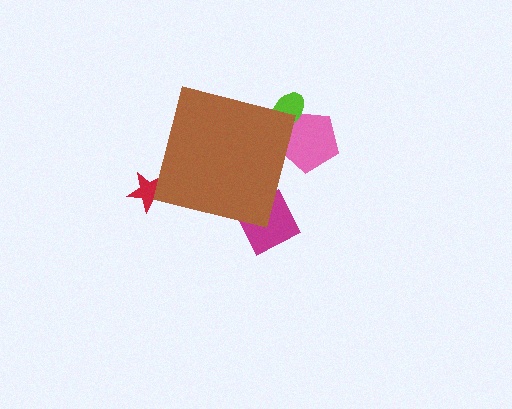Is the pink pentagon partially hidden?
Yes, the pink pentagon is partially hidden behind the brown square.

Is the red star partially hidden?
Yes, the red star is partially hidden behind the brown square.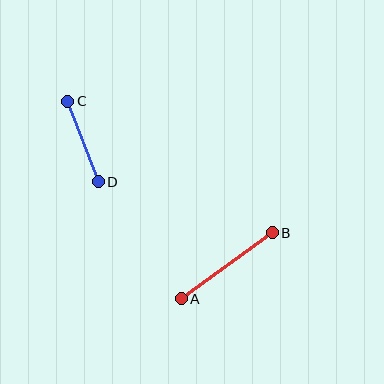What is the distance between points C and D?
The distance is approximately 86 pixels.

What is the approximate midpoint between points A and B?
The midpoint is at approximately (227, 266) pixels.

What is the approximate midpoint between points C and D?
The midpoint is at approximately (83, 141) pixels.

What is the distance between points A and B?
The distance is approximately 113 pixels.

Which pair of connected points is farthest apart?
Points A and B are farthest apart.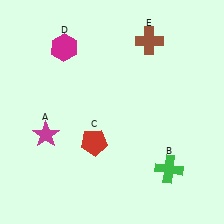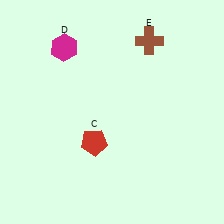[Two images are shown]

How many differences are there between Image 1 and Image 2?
There are 2 differences between the two images.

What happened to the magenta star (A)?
The magenta star (A) was removed in Image 2. It was in the bottom-left area of Image 1.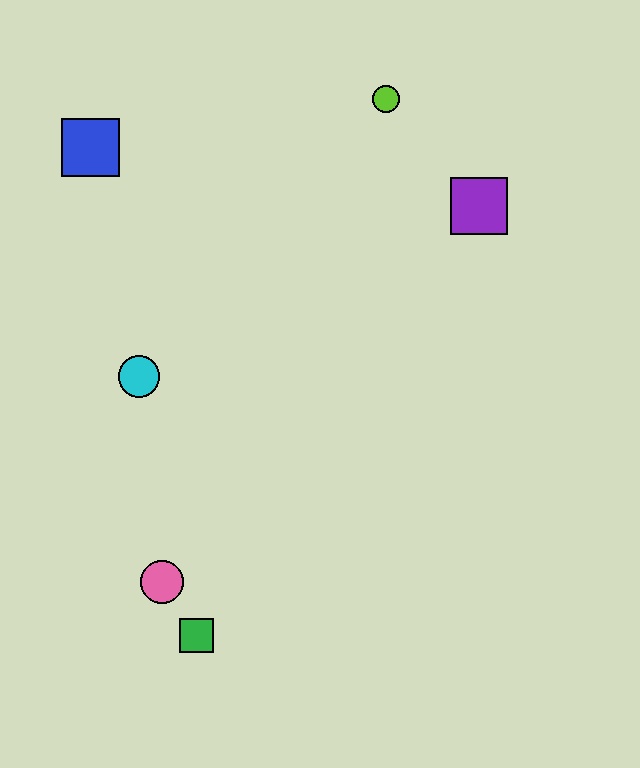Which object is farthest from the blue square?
The green square is farthest from the blue square.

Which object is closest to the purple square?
The lime circle is closest to the purple square.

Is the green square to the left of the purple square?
Yes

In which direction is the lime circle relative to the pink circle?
The lime circle is above the pink circle.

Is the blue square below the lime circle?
Yes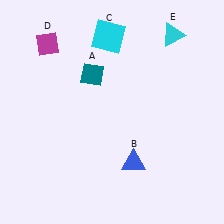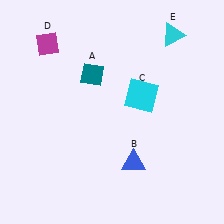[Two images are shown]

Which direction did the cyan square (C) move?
The cyan square (C) moved down.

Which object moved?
The cyan square (C) moved down.